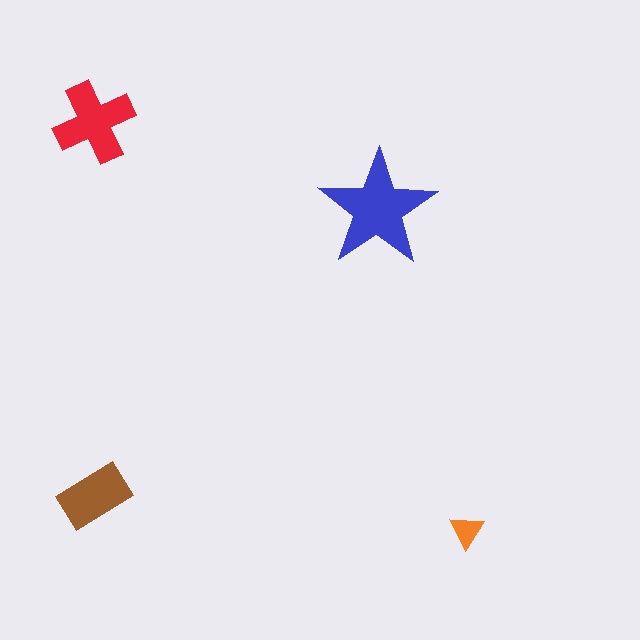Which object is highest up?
The red cross is topmost.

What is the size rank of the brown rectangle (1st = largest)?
3rd.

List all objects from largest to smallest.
The blue star, the red cross, the brown rectangle, the orange triangle.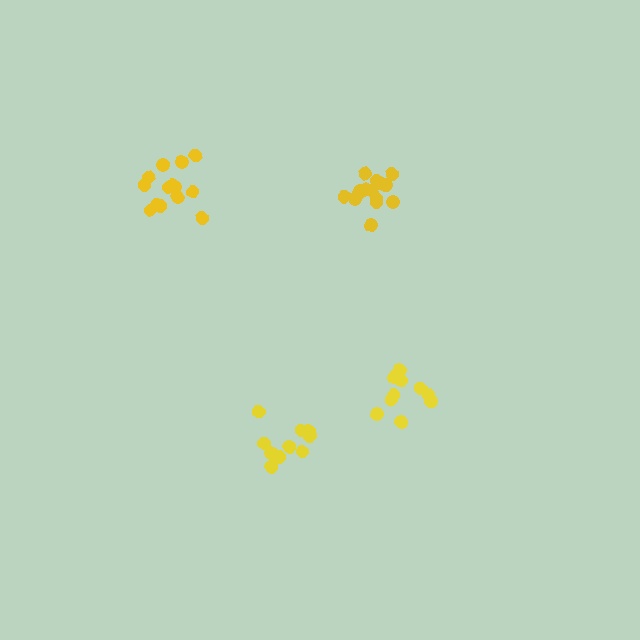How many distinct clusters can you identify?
There are 4 distinct clusters.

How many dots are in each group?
Group 1: 15 dots, Group 2: 14 dots, Group 3: 10 dots, Group 4: 10 dots (49 total).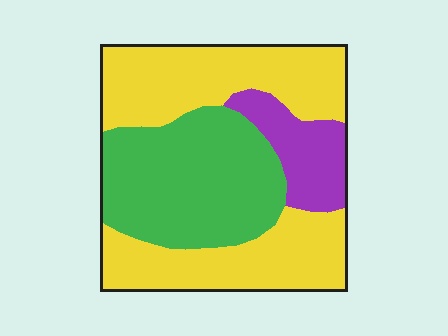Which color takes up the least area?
Purple, at roughly 15%.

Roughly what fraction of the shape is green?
Green takes up between a quarter and a half of the shape.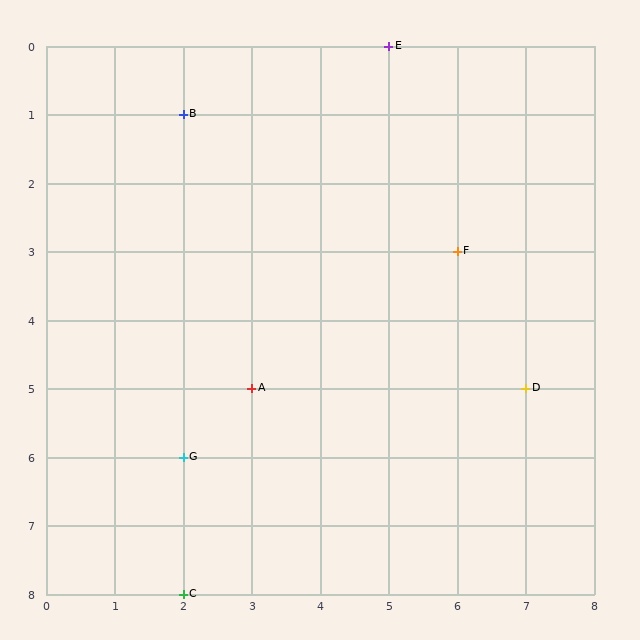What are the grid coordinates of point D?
Point D is at grid coordinates (7, 5).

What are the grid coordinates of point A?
Point A is at grid coordinates (3, 5).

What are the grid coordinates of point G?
Point G is at grid coordinates (2, 6).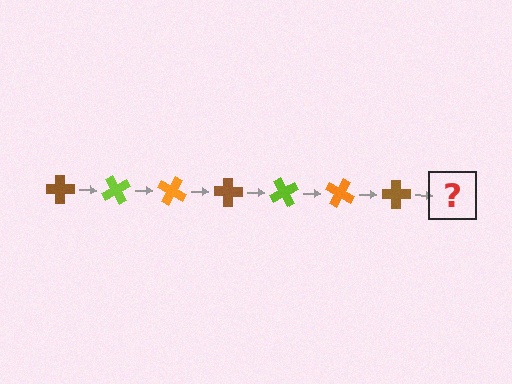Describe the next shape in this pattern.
It should be a lime cross, rotated 420 degrees from the start.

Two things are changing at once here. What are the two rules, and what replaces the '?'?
The two rules are that it rotates 60 degrees each step and the color cycles through brown, lime, and orange. The '?' should be a lime cross, rotated 420 degrees from the start.